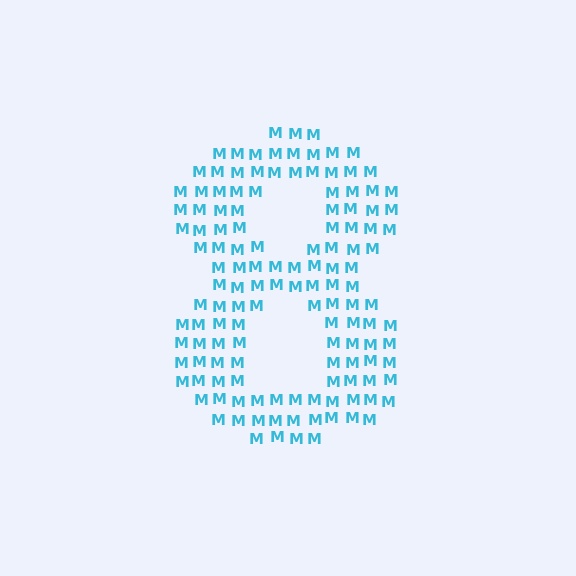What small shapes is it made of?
It is made of small letter M's.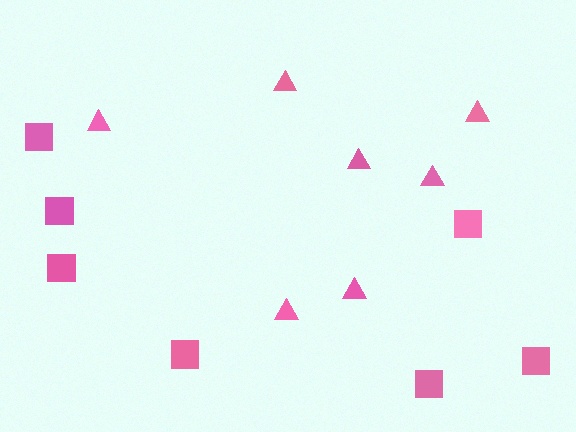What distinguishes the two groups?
There are 2 groups: one group of triangles (7) and one group of squares (7).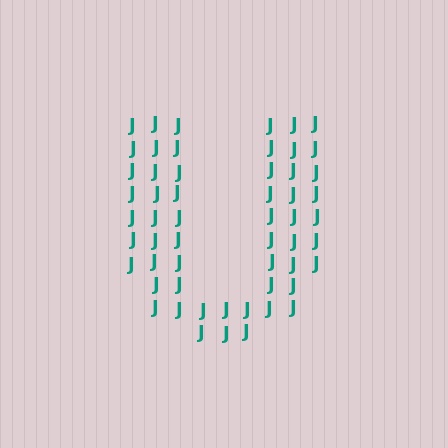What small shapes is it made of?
It is made of small letter J's.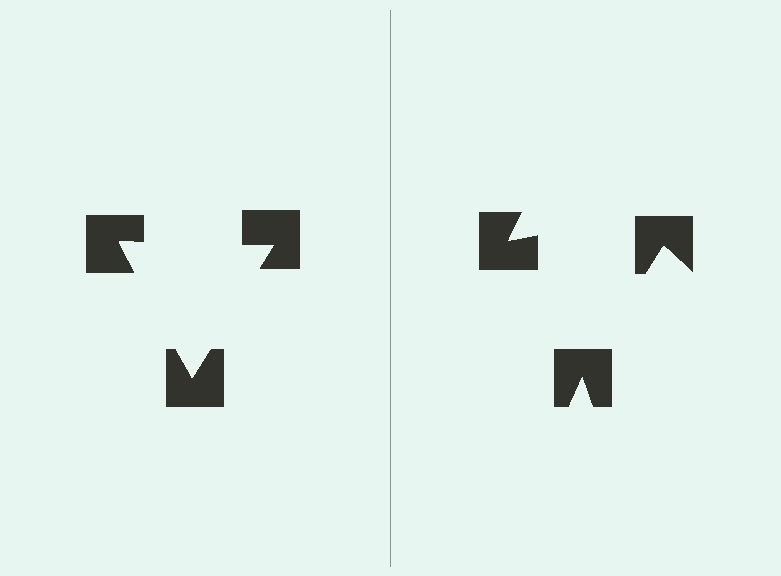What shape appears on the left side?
An illusory triangle.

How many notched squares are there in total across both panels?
6 — 3 on each side.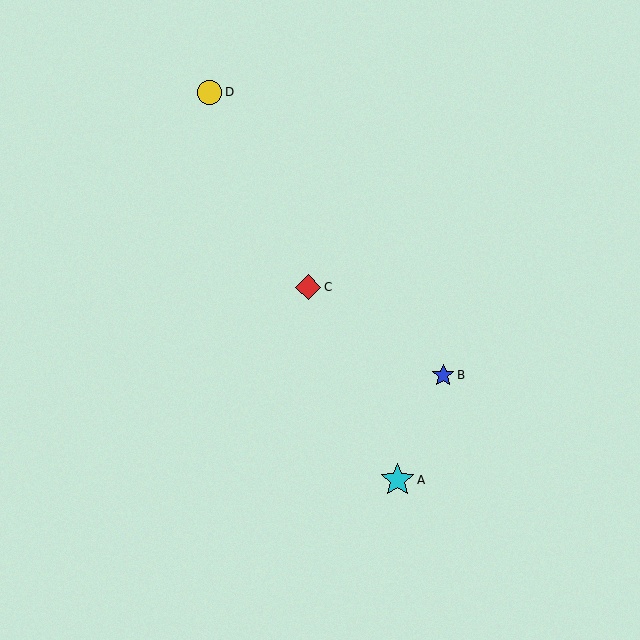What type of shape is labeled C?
Shape C is a red diamond.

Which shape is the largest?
The cyan star (labeled A) is the largest.